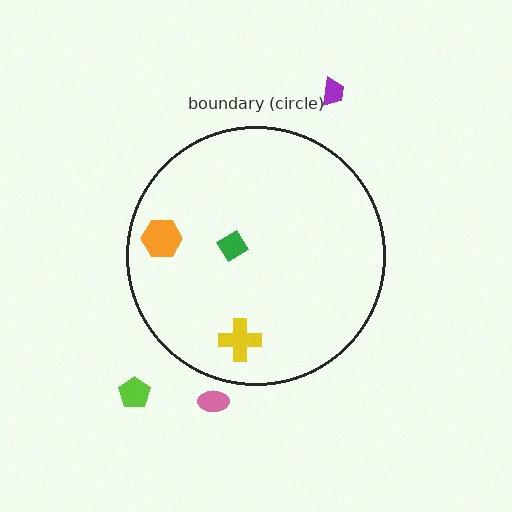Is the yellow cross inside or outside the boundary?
Inside.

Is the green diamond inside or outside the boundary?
Inside.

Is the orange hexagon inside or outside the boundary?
Inside.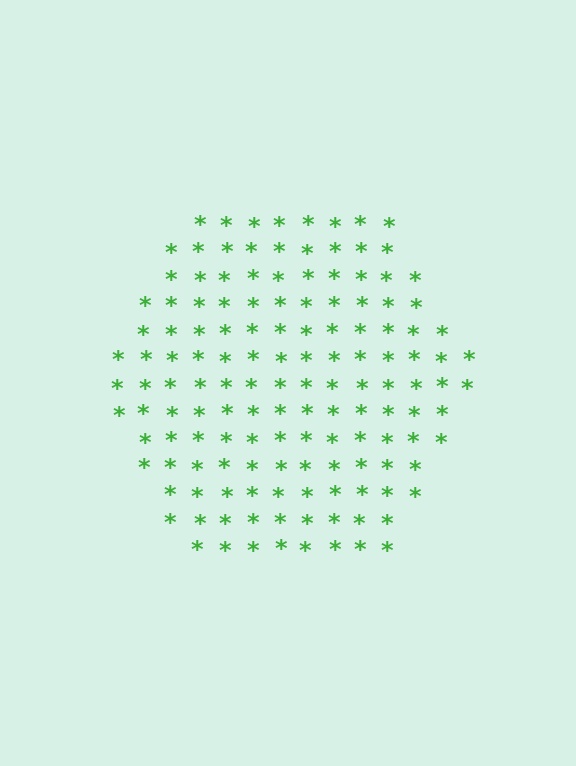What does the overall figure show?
The overall figure shows a hexagon.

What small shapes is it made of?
It is made of small asterisks.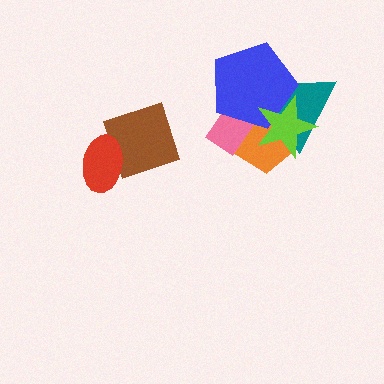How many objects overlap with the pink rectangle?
4 objects overlap with the pink rectangle.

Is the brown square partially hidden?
Yes, it is partially covered by another shape.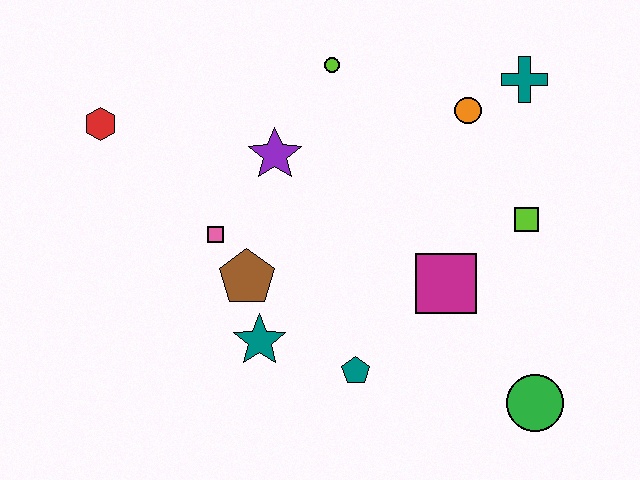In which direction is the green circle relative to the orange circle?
The green circle is below the orange circle.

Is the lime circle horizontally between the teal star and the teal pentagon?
Yes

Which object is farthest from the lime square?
The red hexagon is farthest from the lime square.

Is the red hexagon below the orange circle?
Yes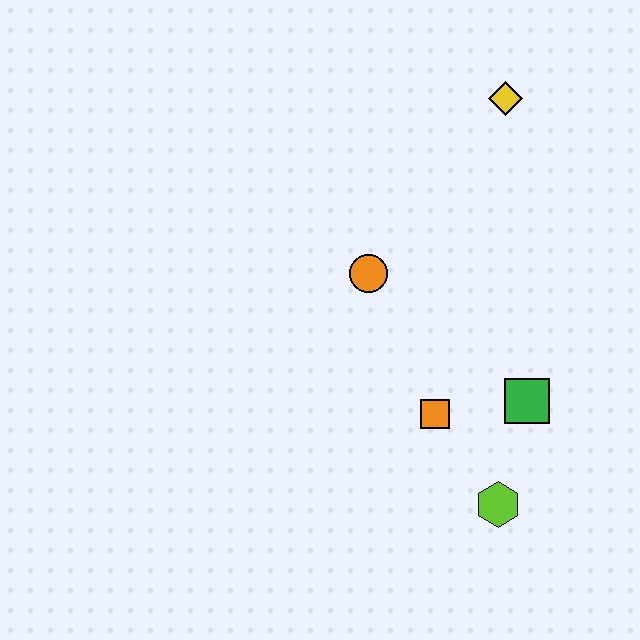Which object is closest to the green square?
The orange square is closest to the green square.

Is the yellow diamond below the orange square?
No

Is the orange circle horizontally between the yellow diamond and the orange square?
No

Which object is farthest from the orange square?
The yellow diamond is farthest from the orange square.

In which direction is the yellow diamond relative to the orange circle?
The yellow diamond is above the orange circle.